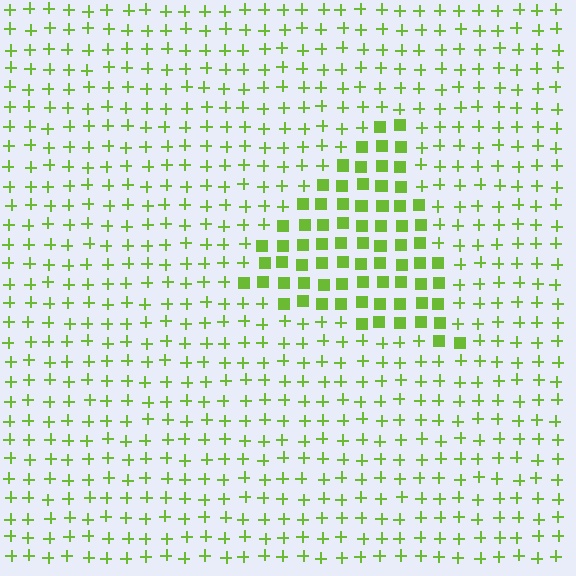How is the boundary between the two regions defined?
The boundary is defined by a change in element shape: squares inside vs. plus signs outside. All elements share the same color and spacing.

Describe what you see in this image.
The image is filled with small lime elements arranged in a uniform grid. A triangle-shaped region contains squares, while the surrounding area contains plus signs. The boundary is defined purely by the change in element shape.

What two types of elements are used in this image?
The image uses squares inside the triangle region and plus signs outside it.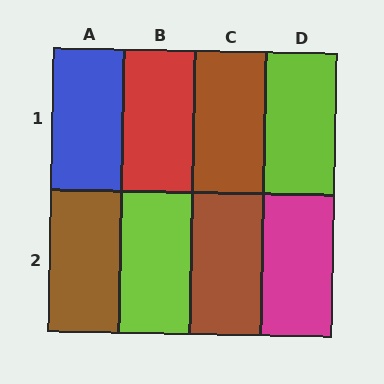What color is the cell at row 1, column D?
Lime.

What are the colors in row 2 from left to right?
Brown, lime, brown, magenta.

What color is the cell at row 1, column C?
Brown.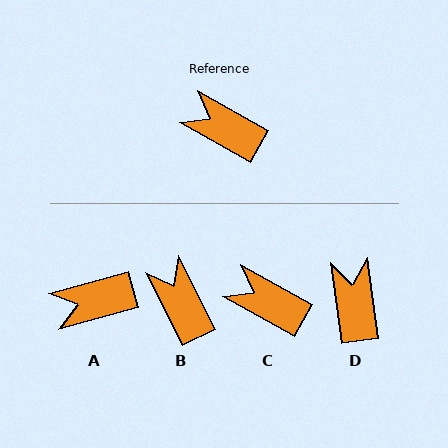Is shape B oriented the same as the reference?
No, it is off by about 34 degrees.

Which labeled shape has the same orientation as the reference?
C.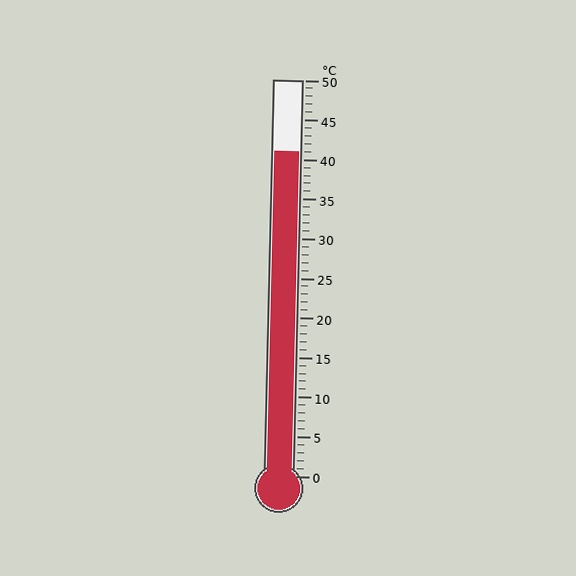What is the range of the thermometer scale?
The thermometer scale ranges from 0°C to 50°C.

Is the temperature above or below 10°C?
The temperature is above 10°C.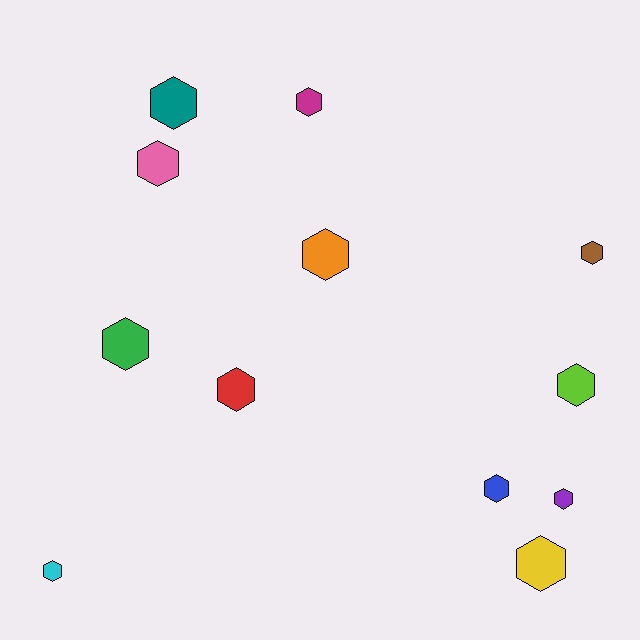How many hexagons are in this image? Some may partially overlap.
There are 12 hexagons.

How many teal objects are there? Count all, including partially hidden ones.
There is 1 teal object.